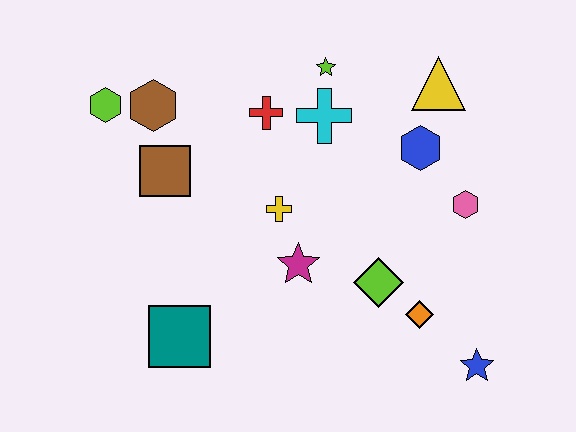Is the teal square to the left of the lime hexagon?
No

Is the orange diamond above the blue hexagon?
No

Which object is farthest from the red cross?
The blue star is farthest from the red cross.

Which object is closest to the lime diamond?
The orange diamond is closest to the lime diamond.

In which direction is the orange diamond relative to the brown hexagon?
The orange diamond is to the right of the brown hexagon.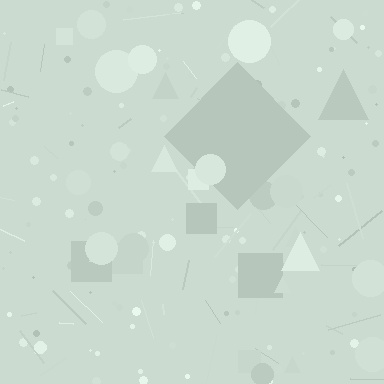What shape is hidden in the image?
A diamond is hidden in the image.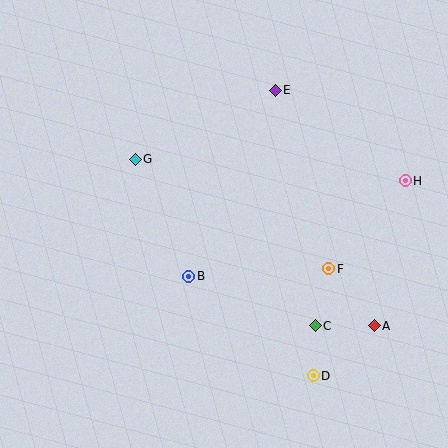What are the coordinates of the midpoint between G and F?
The midpoint between G and F is at (232, 214).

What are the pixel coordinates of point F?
Point F is at (329, 269).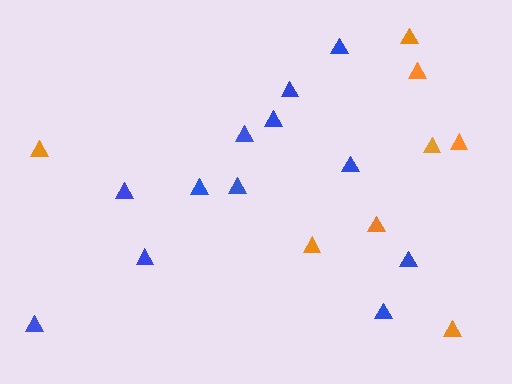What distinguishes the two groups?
There are 2 groups: one group of orange triangles (8) and one group of blue triangles (12).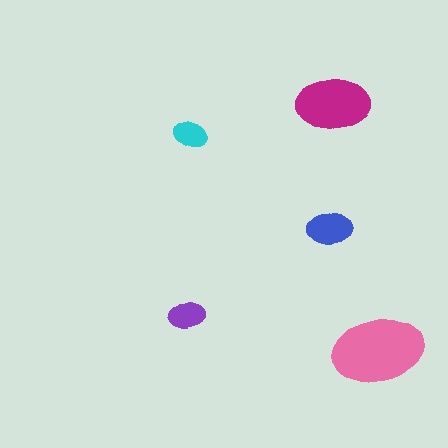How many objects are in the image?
There are 5 objects in the image.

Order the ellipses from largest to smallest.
the pink one, the magenta one, the blue one, the purple one, the cyan one.